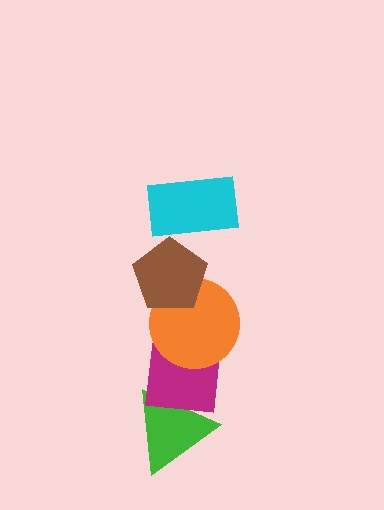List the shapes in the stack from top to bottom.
From top to bottom: the cyan rectangle, the brown pentagon, the orange circle, the magenta square, the green triangle.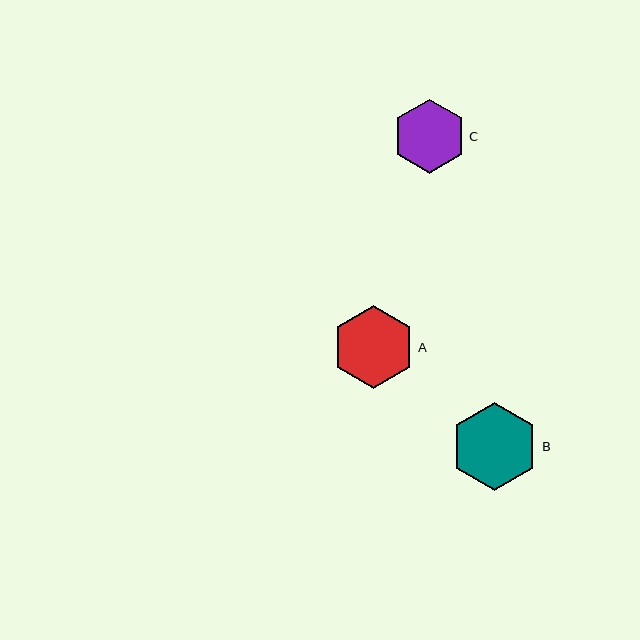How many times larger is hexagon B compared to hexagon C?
Hexagon B is approximately 1.2 times the size of hexagon C.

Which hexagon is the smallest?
Hexagon C is the smallest with a size of approximately 74 pixels.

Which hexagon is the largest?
Hexagon B is the largest with a size of approximately 88 pixels.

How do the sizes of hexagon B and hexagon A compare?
Hexagon B and hexagon A are approximately the same size.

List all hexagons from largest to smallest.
From largest to smallest: B, A, C.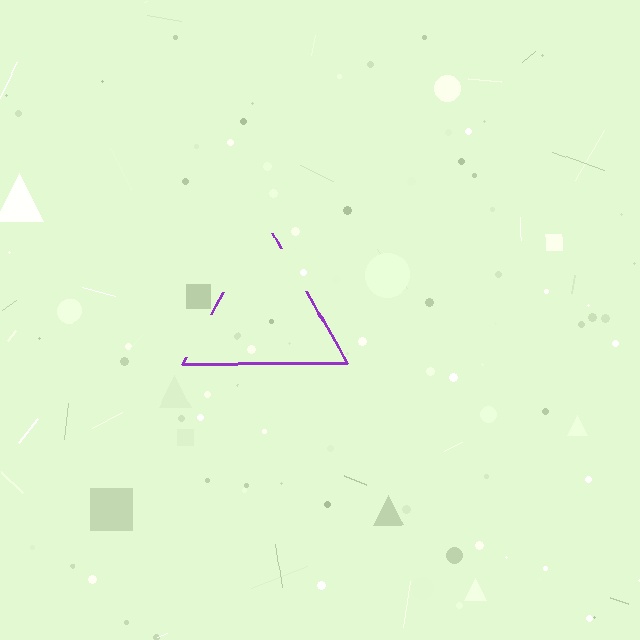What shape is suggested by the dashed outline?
The dashed outline suggests a triangle.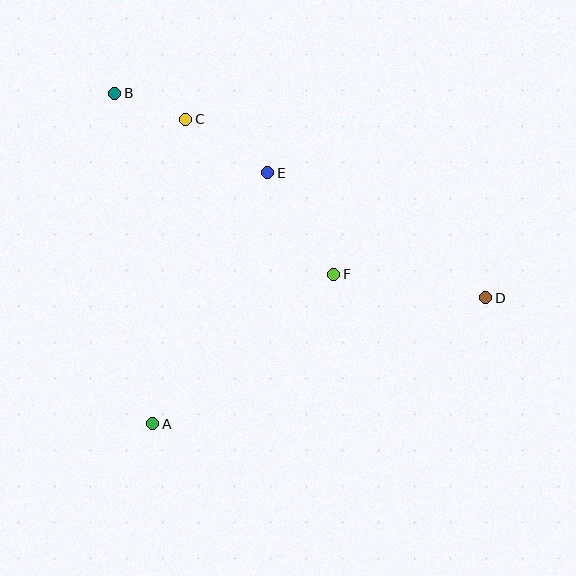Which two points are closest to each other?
Points B and C are closest to each other.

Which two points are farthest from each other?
Points B and D are farthest from each other.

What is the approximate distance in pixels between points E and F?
The distance between E and F is approximately 121 pixels.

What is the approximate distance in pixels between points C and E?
The distance between C and E is approximately 98 pixels.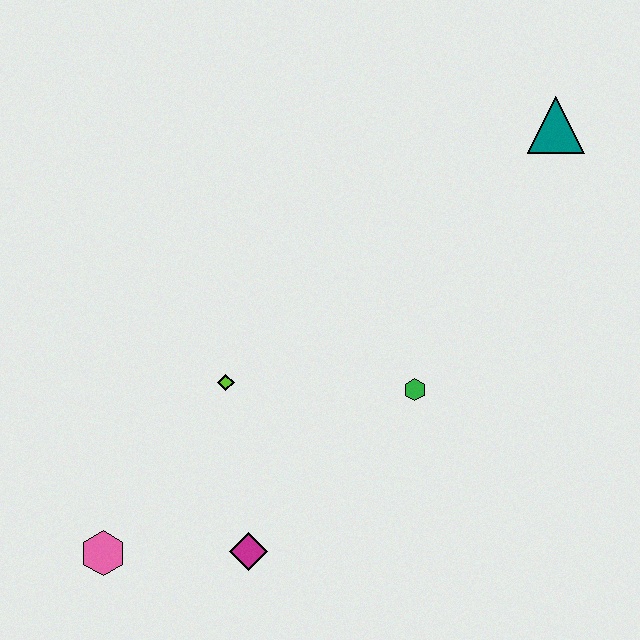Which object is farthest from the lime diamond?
The teal triangle is farthest from the lime diamond.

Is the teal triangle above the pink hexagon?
Yes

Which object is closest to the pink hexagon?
The magenta diamond is closest to the pink hexagon.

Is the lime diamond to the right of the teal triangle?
No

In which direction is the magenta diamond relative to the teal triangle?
The magenta diamond is below the teal triangle.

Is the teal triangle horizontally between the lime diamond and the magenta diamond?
No